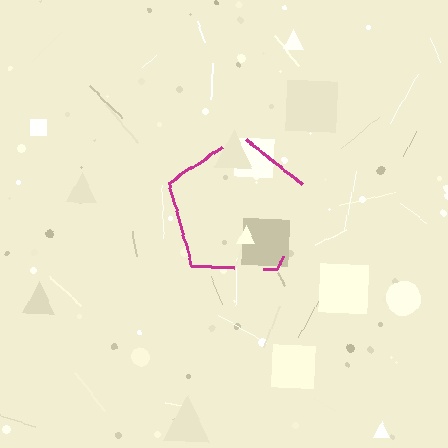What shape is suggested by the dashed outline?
The dashed outline suggests a pentagon.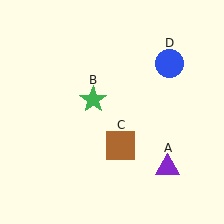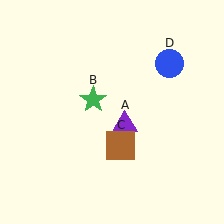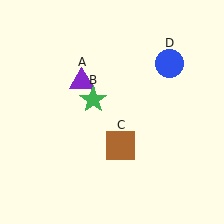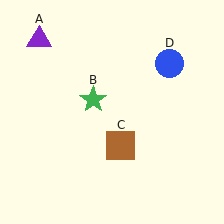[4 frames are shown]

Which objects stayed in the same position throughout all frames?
Green star (object B) and brown square (object C) and blue circle (object D) remained stationary.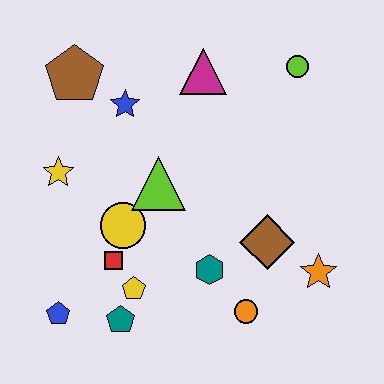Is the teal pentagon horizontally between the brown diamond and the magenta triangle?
No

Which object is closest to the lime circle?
The magenta triangle is closest to the lime circle.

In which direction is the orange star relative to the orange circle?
The orange star is to the right of the orange circle.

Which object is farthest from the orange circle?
The brown pentagon is farthest from the orange circle.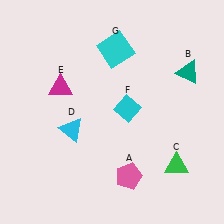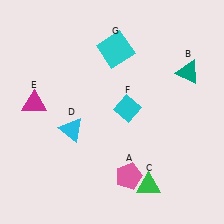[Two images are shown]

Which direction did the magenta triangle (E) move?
The magenta triangle (E) moved left.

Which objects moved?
The objects that moved are: the green triangle (C), the magenta triangle (E).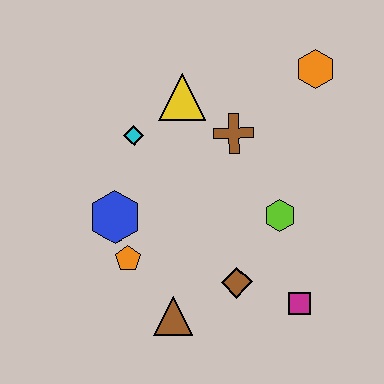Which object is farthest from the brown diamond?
The orange hexagon is farthest from the brown diamond.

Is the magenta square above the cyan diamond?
No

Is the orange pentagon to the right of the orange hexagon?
No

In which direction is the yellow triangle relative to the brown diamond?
The yellow triangle is above the brown diamond.